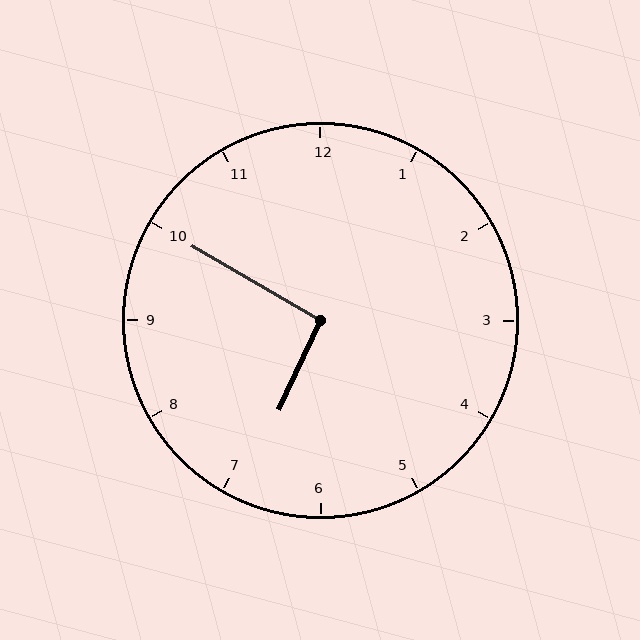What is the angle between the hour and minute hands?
Approximately 95 degrees.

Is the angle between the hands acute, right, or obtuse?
It is right.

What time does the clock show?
6:50.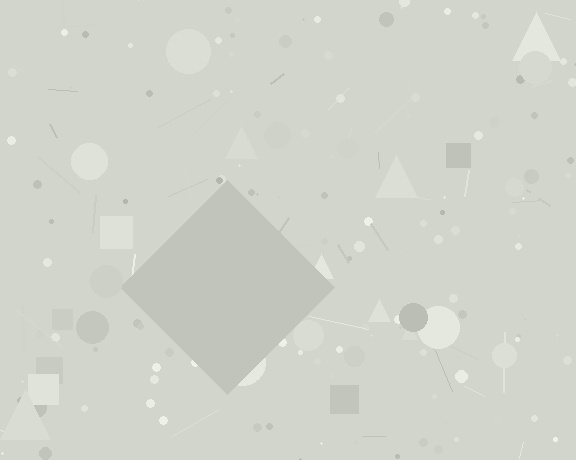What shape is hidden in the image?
A diamond is hidden in the image.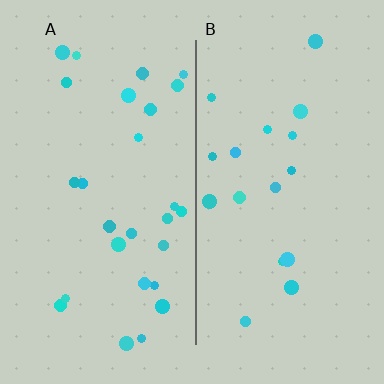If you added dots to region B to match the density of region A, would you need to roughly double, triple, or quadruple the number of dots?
Approximately double.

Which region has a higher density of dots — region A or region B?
A (the left).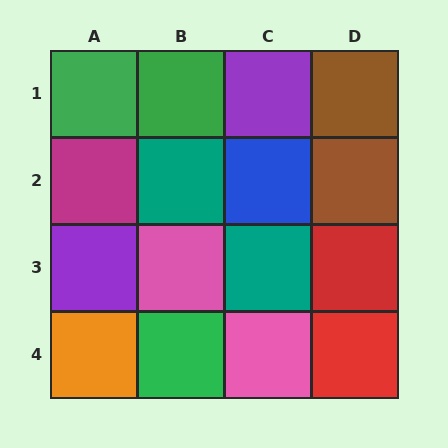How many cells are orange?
1 cell is orange.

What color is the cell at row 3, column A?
Purple.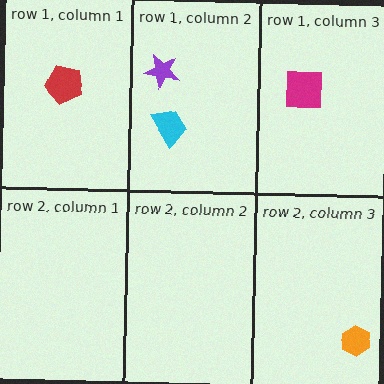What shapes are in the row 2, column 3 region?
The orange hexagon.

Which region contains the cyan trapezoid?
The row 1, column 2 region.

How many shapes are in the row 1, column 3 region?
1.